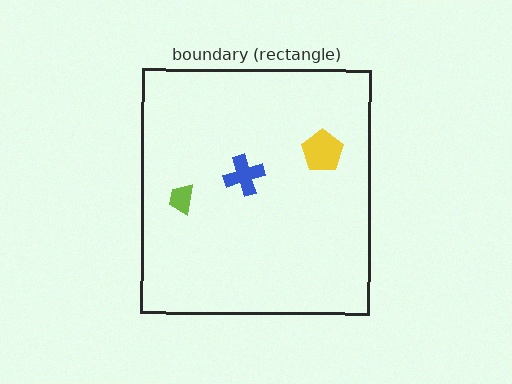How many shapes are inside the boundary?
3 inside, 0 outside.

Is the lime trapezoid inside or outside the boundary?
Inside.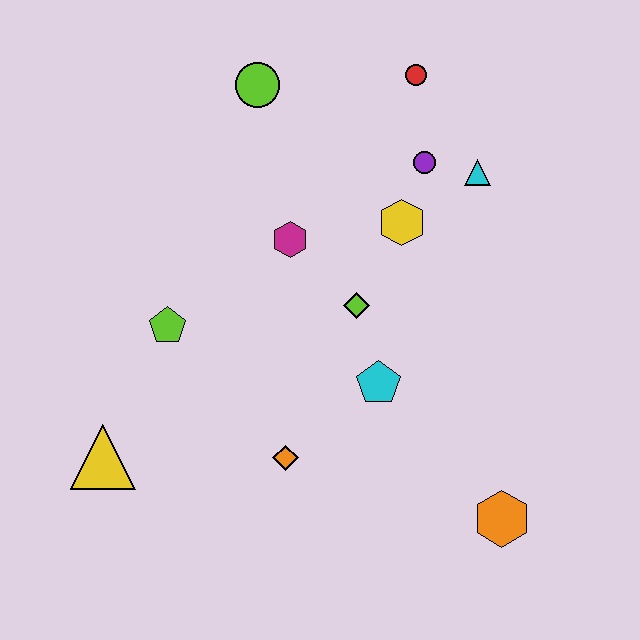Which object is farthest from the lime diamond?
The yellow triangle is farthest from the lime diamond.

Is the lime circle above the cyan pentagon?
Yes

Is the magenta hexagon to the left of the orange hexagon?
Yes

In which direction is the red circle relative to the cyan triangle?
The red circle is above the cyan triangle.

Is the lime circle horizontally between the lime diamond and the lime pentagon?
Yes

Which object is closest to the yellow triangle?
The lime pentagon is closest to the yellow triangle.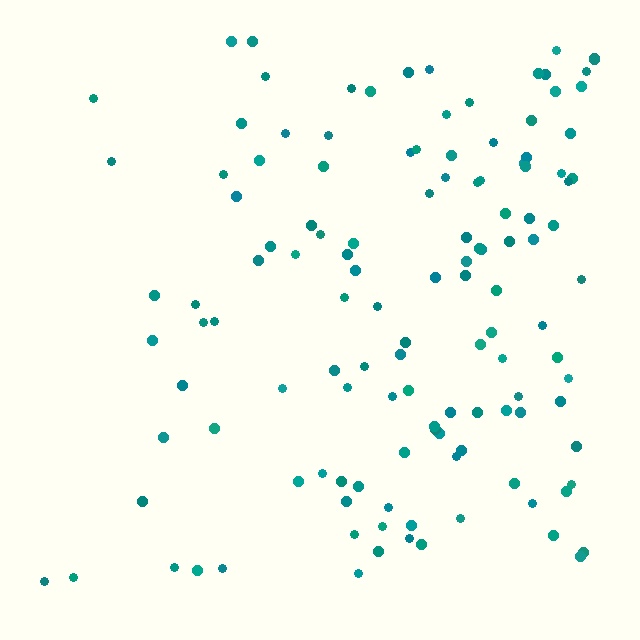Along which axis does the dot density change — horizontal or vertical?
Horizontal.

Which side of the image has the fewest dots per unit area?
The left.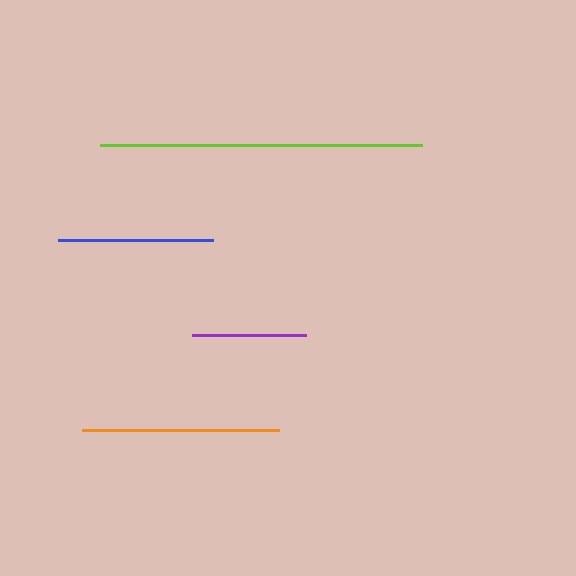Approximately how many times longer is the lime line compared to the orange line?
The lime line is approximately 1.6 times the length of the orange line.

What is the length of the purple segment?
The purple segment is approximately 114 pixels long.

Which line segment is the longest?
The lime line is the longest at approximately 322 pixels.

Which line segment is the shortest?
The purple line is the shortest at approximately 114 pixels.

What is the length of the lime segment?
The lime segment is approximately 322 pixels long.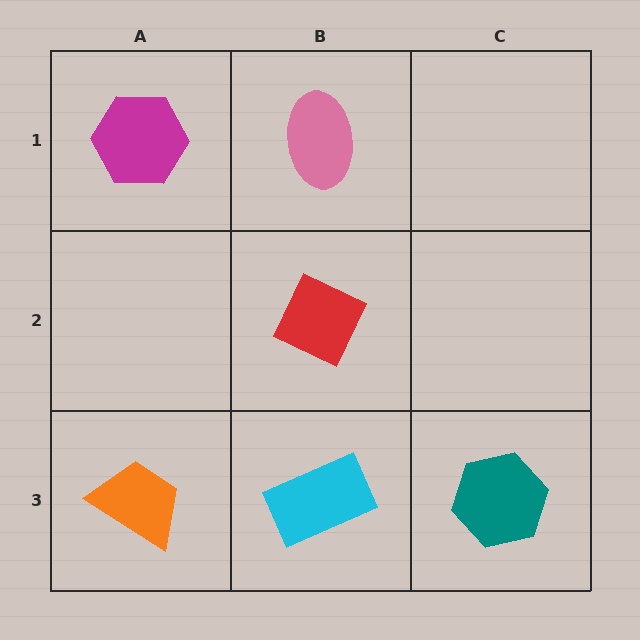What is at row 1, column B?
A pink ellipse.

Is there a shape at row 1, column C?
No, that cell is empty.